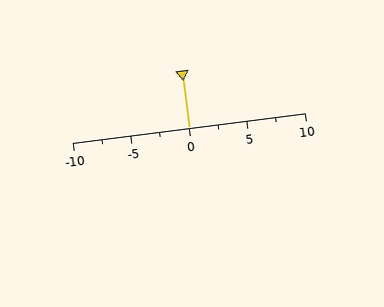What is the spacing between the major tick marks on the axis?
The major ticks are spaced 5 apart.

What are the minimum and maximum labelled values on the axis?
The axis runs from -10 to 10.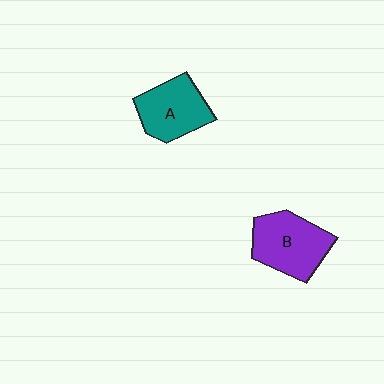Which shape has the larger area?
Shape B (purple).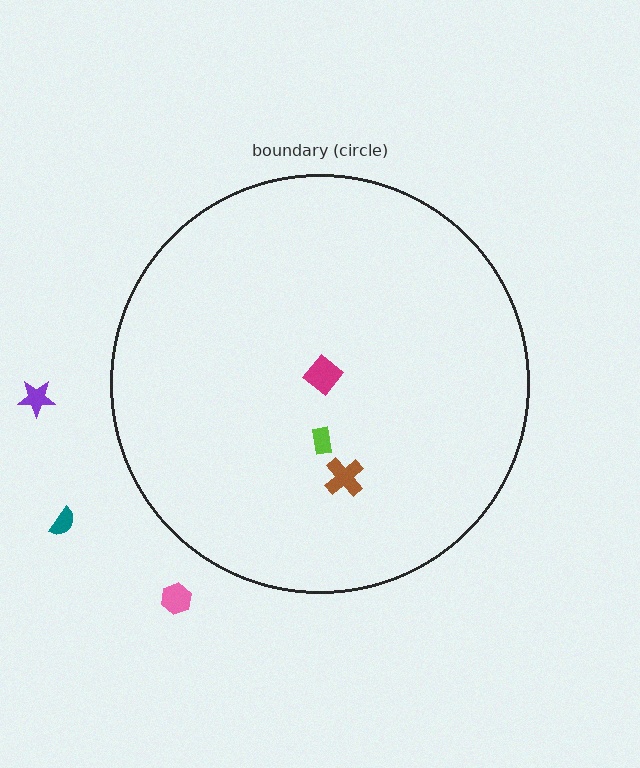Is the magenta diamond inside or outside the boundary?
Inside.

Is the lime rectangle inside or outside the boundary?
Inside.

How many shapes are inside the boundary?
3 inside, 3 outside.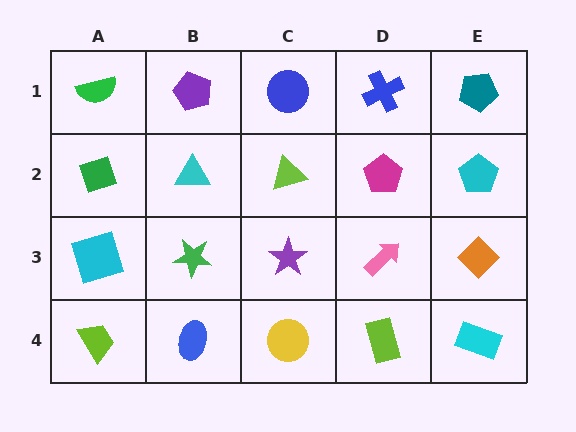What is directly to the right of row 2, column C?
A magenta pentagon.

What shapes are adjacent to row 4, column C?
A purple star (row 3, column C), a blue ellipse (row 4, column B), a lime rectangle (row 4, column D).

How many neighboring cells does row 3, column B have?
4.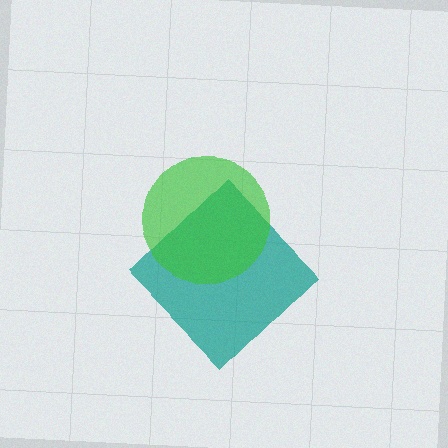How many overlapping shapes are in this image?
There are 2 overlapping shapes in the image.